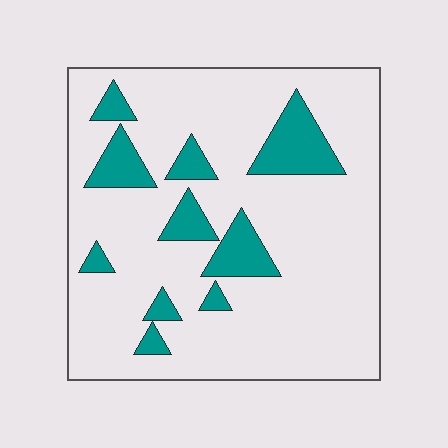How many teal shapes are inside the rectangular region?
10.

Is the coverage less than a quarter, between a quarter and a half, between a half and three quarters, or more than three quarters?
Less than a quarter.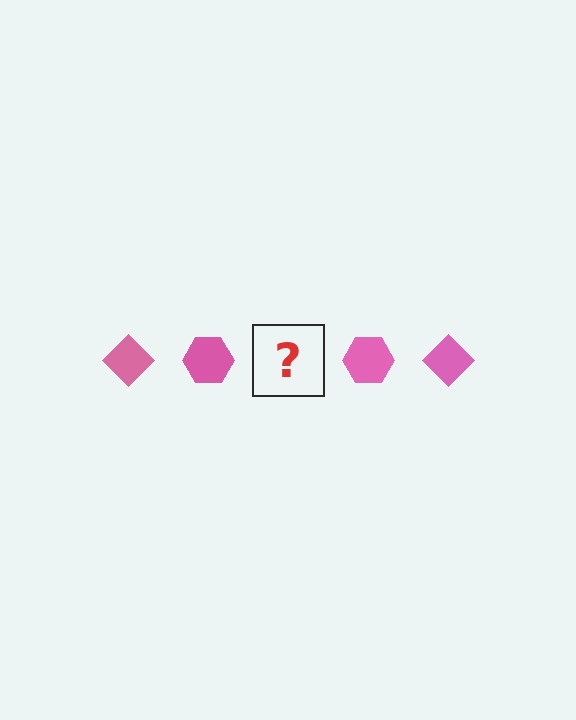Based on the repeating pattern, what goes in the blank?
The blank should be a pink diamond.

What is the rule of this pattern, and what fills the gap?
The rule is that the pattern cycles through diamond, hexagon shapes in pink. The gap should be filled with a pink diamond.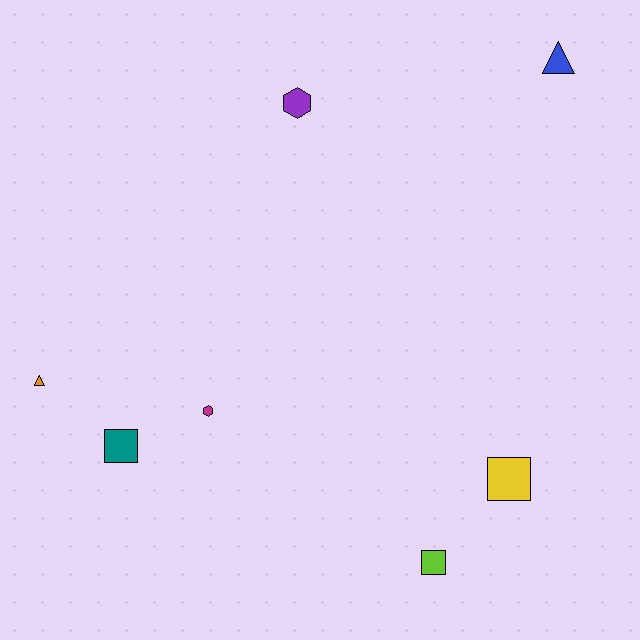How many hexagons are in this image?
There are 2 hexagons.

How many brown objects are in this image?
There are no brown objects.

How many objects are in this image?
There are 7 objects.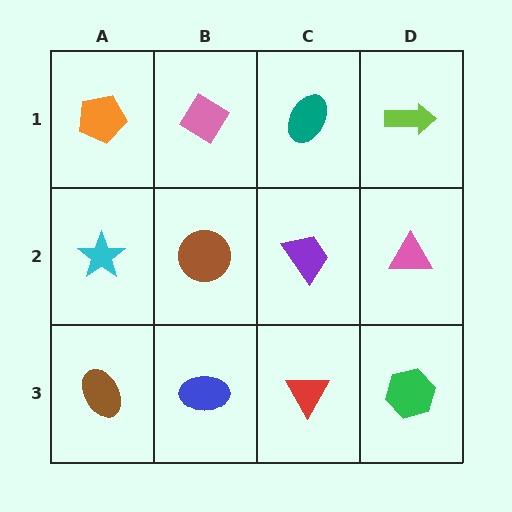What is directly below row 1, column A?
A cyan star.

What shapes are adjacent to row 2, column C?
A teal ellipse (row 1, column C), a red triangle (row 3, column C), a brown circle (row 2, column B), a pink triangle (row 2, column D).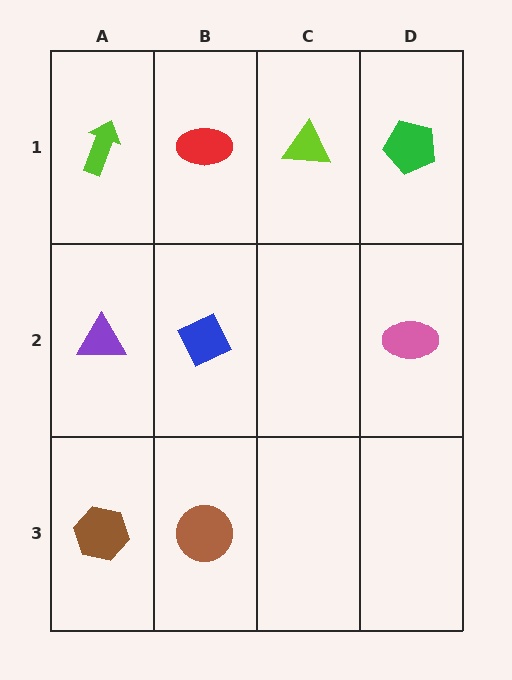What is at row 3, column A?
A brown hexagon.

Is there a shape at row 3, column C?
No, that cell is empty.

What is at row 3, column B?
A brown circle.